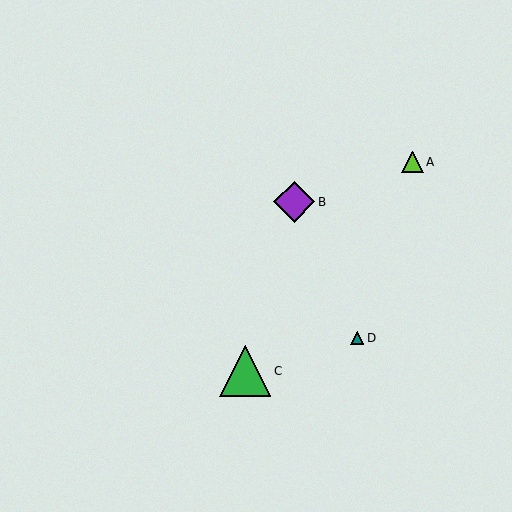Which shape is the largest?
The green triangle (labeled C) is the largest.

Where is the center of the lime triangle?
The center of the lime triangle is at (412, 162).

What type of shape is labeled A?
Shape A is a lime triangle.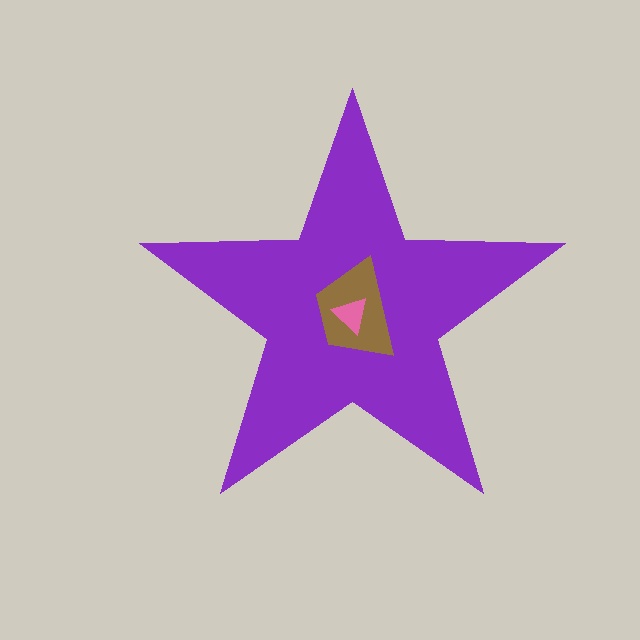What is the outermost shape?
The purple star.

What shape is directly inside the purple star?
The brown trapezoid.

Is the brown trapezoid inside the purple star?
Yes.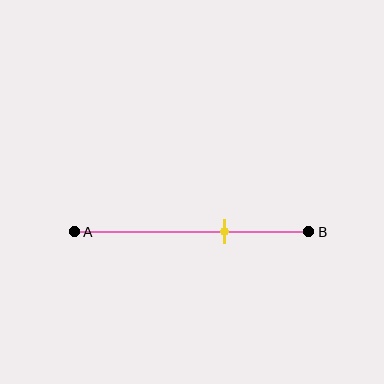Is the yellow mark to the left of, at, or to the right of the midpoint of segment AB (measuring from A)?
The yellow mark is to the right of the midpoint of segment AB.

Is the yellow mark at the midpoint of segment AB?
No, the mark is at about 65% from A, not at the 50% midpoint.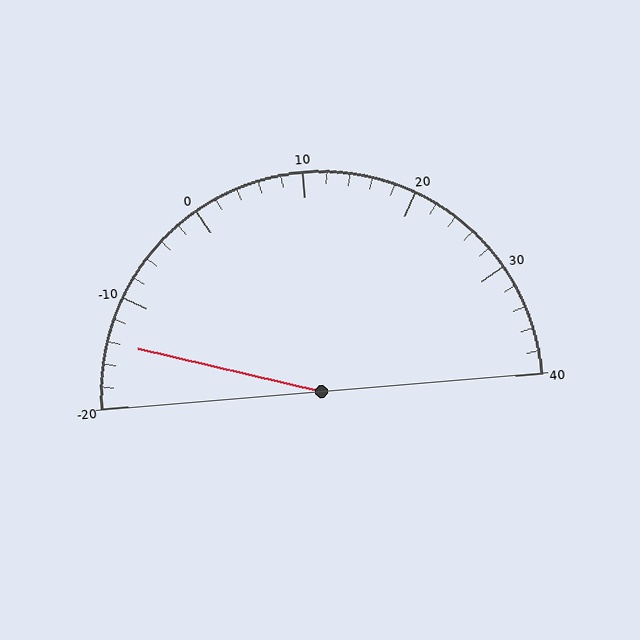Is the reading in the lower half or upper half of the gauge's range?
The reading is in the lower half of the range (-20 to 40).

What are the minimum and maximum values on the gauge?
The gauge ranges from -20 to 40.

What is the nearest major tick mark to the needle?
The nearest major tick mark is -10.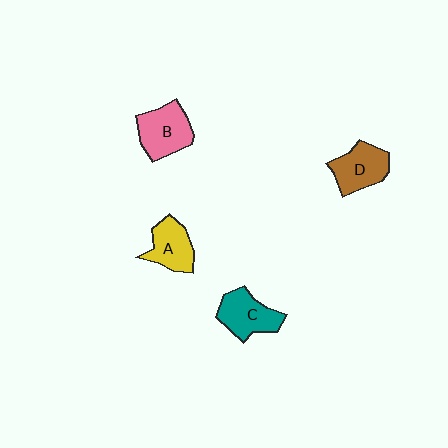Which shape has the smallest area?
Shape A (yellow).